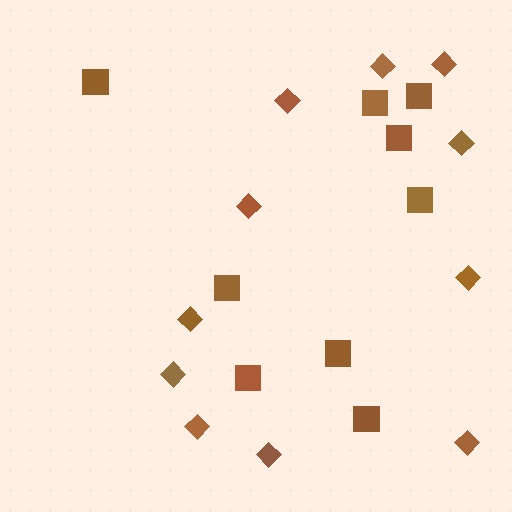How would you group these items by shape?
There are 2 groups: one group of diamonds (11) and one group of squares (9).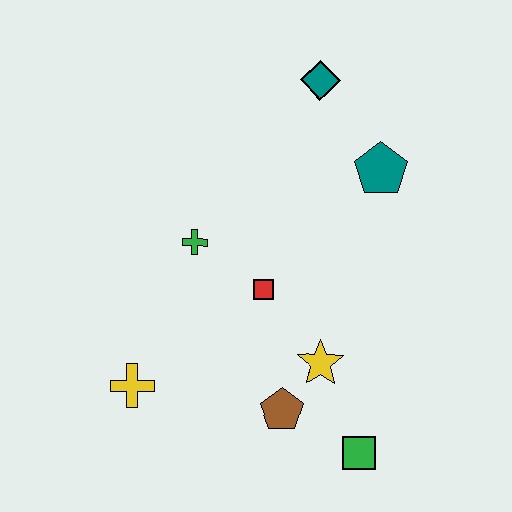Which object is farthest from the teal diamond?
The green square is farthest from the teal diamond.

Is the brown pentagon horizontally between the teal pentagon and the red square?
Yes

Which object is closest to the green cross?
The red square is closest to the green cross.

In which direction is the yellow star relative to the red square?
The yellow star is below the red square.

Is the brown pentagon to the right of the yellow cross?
Yes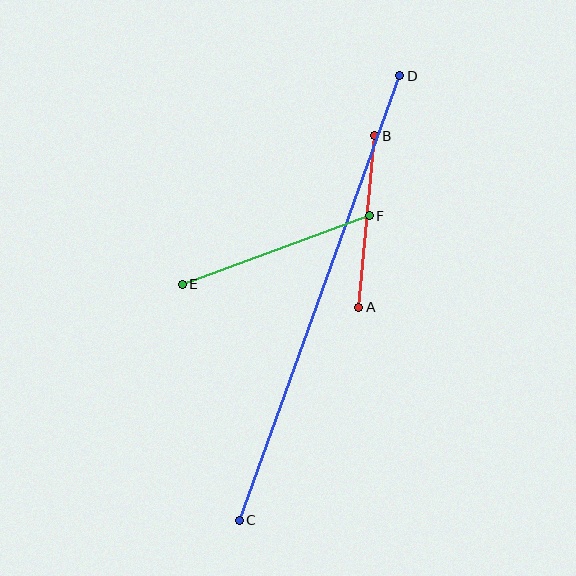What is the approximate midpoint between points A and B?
The midpoint is at approximately (367, 222) pixels.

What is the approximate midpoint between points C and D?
The midpoint is at approximately (320, 298) pixels.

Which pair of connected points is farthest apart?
Points C and D are farthest apart.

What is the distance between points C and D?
The distance is approximately 472 pixels.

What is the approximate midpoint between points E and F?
The midpoint is at approximately (276, 250) pixels.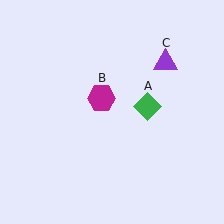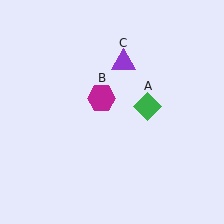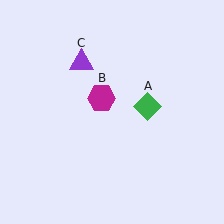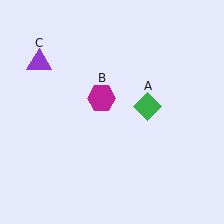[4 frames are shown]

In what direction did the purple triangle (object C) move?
The purple triangle (object C) moved left.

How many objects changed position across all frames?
1 object changed position: purple triangle (object C).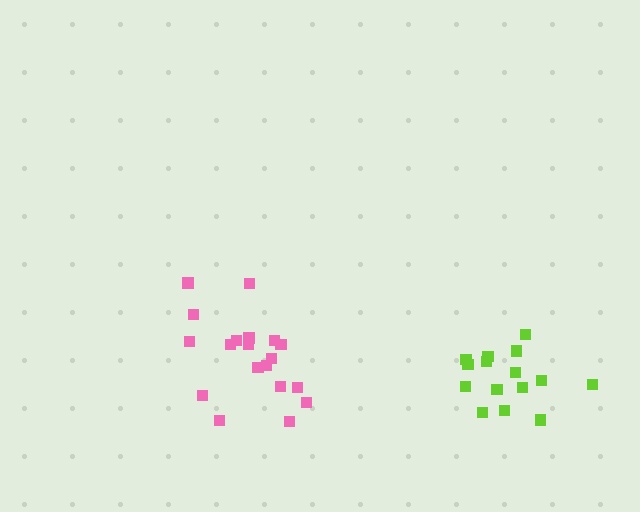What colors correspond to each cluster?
The clusters are colored: pink, lime.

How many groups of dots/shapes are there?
There are 2 groups.